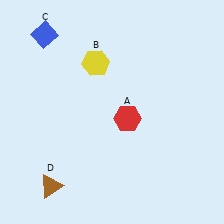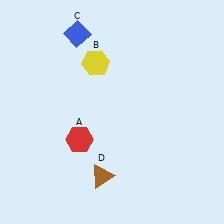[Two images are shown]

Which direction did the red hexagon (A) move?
The red hexagon (A) moved left.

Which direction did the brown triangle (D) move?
The brown triangle (D) moved right.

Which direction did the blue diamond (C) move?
The blue diamond (C) moved right.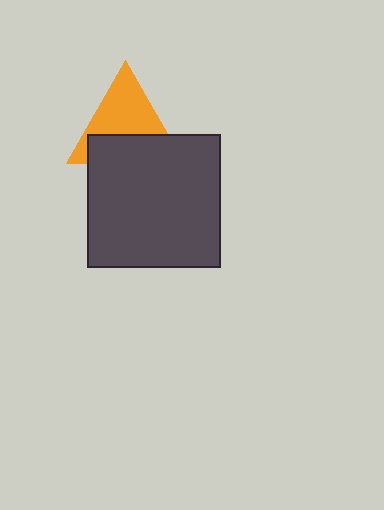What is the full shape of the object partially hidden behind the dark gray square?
The partially hidden object is an orange triangle.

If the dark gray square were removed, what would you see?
You would see the complete orange triangle.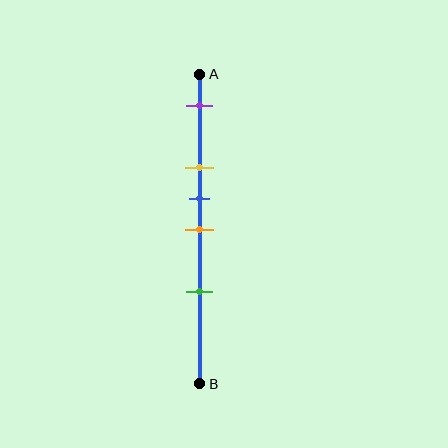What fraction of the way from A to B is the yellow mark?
The yellow mark is approximately 30% (0.3) of the way from A to B.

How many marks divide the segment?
There are 5 marks dividing the segment.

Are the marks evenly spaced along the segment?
No, the marks are not evenly spaced.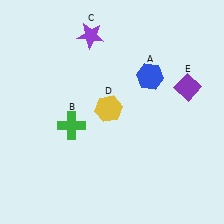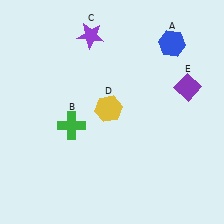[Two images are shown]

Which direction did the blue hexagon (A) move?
The blue hexagon (A) moved up.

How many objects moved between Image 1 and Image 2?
1 object moved between the two images.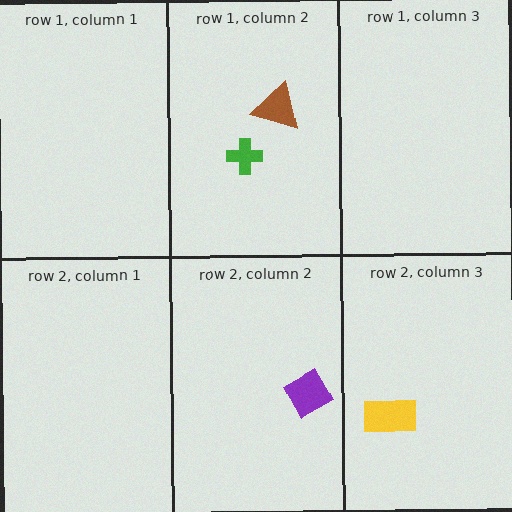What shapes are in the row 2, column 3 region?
The yellow rectangle.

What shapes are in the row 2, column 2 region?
The purple diamond.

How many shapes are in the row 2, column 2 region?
1.